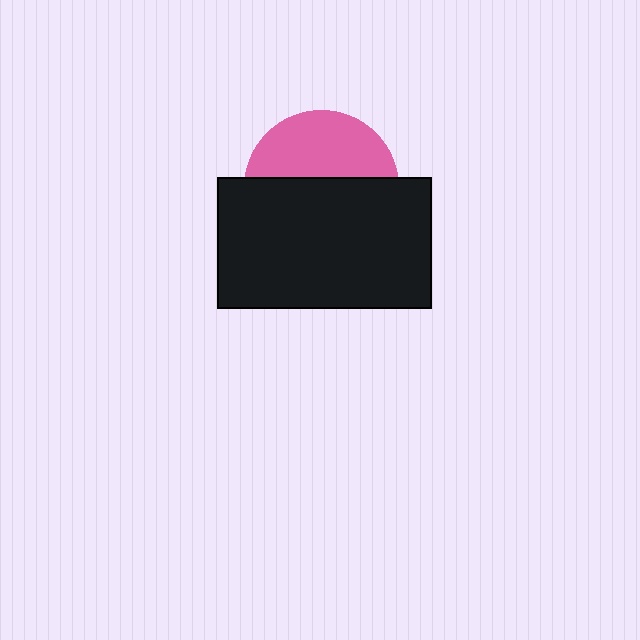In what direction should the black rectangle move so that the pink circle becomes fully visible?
The black rectangle should move down. That is the shortest direction to clear the overlap and leave the pink circle fully visible.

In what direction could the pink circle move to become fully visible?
The pink circle could move up. That would shift it out from behind the black rectangle entirely.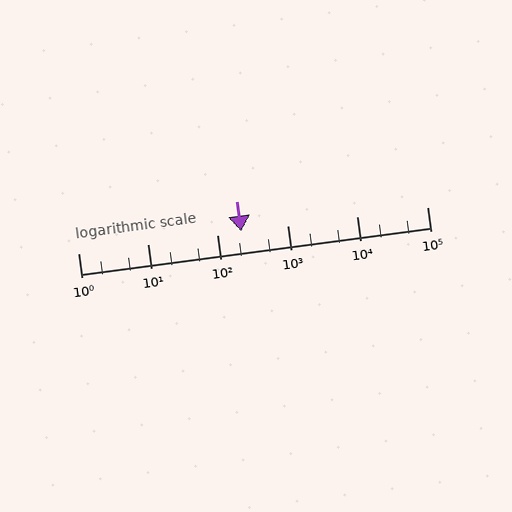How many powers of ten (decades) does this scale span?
The scale spans 5 decades, from 1 to 100000.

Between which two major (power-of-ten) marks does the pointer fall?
The pointer is between 100 and 1000.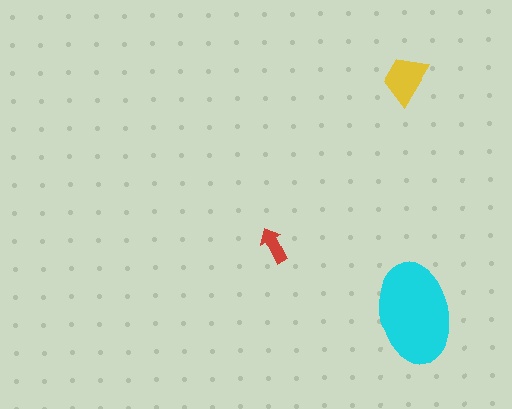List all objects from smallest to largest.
The red arrow, the yellow trapezoid, the cyan ellipse.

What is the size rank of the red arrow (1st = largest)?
3rd.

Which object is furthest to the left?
The red arrow is leftmost.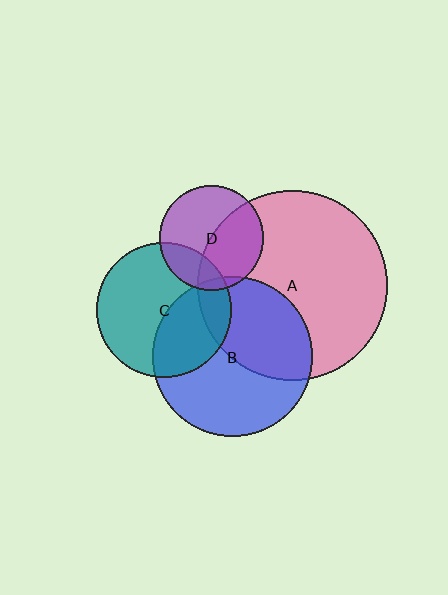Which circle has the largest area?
Circle A (pink).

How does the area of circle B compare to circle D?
Approximately 2.4 times.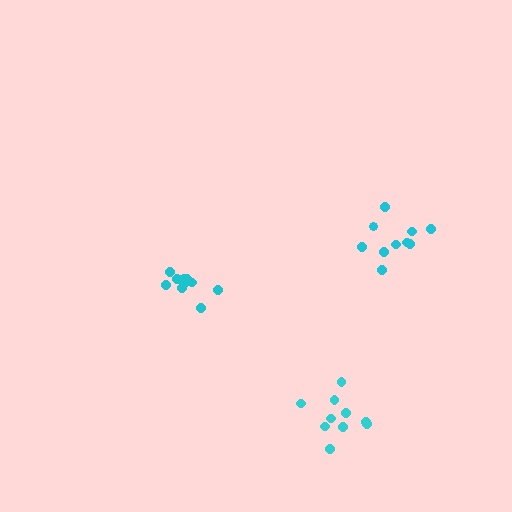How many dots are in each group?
Group 1: 10 dots, Group 2: 10 dots, Group 3: 10 dots (30 total).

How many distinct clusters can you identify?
There are 3 distinct clusters.